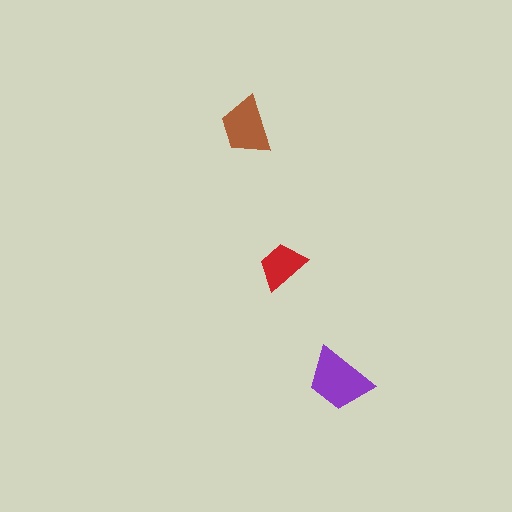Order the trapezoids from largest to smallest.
the purple one, the brown one, the red one.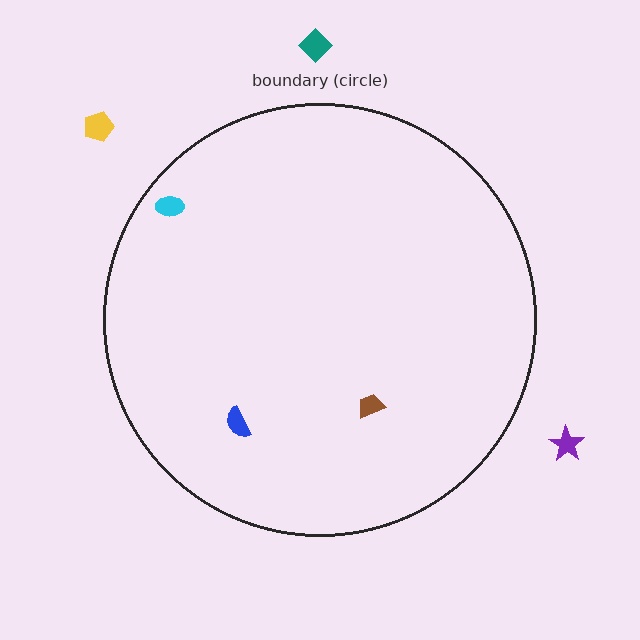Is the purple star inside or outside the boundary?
Outside.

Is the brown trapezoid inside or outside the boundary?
Inside.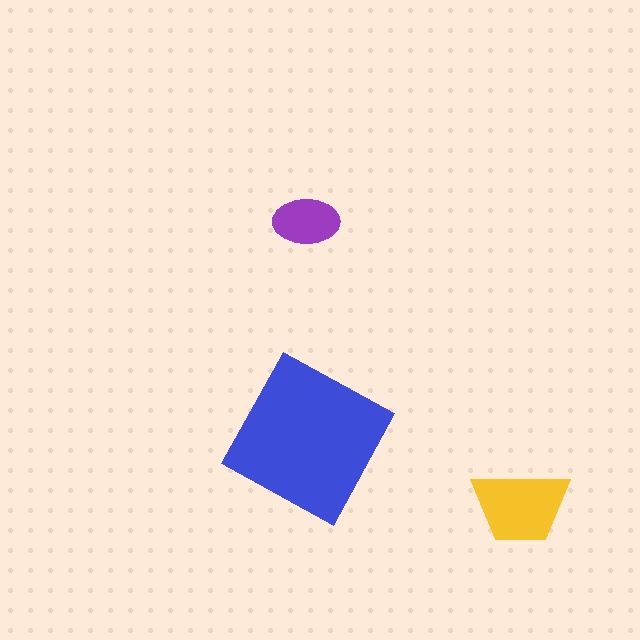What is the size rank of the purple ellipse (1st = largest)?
3rd.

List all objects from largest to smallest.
The blue square, the yellow trapezoid, the purple ellipse.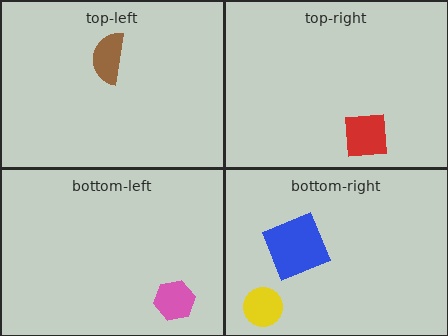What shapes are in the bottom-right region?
The yellow circle, the blue square.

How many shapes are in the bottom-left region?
1.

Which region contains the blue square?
The bottom-right region.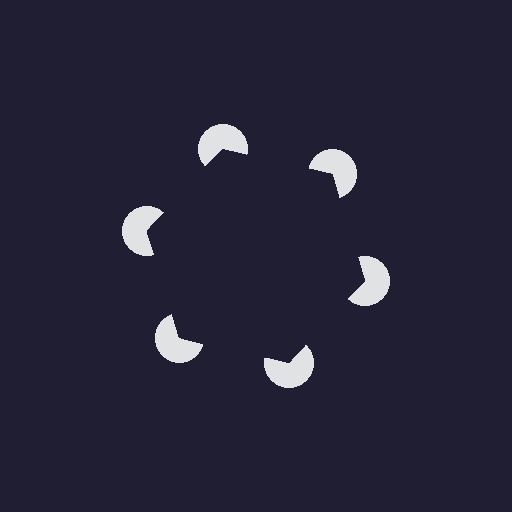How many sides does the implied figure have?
6 sides.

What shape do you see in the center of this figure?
An illusory hexagon — its edges are inferred from the aligned wedge cuts in the pac-man discs, not physically drawn.